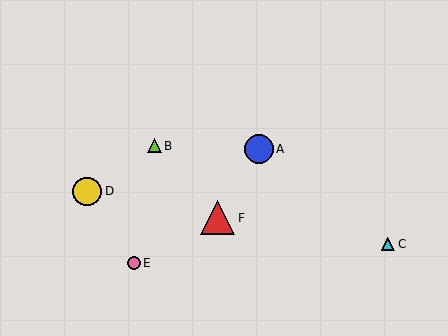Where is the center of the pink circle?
The center of the pink circle is at (134, 263).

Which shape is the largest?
The red triangle (labeled F) is the largest.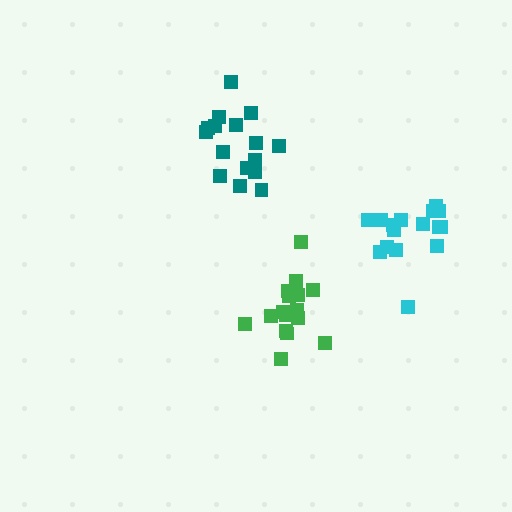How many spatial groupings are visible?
There are 3 spatial groupings.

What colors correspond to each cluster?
The clusters are colored: cyan, teal, green.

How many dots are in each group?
Group 1: 16 dots, Group 2: 16 dots, Group 3: 16 dots (48 total).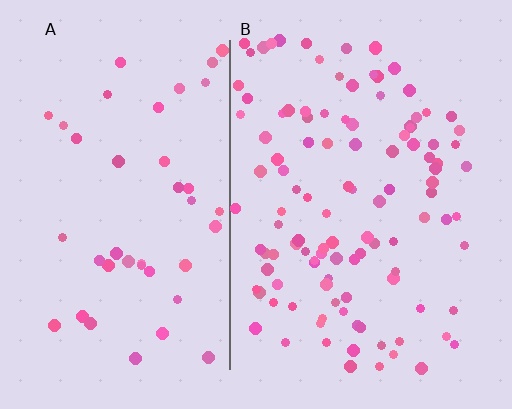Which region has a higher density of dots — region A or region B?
B (the right).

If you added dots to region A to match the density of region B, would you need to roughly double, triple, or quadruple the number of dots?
Approximately triple.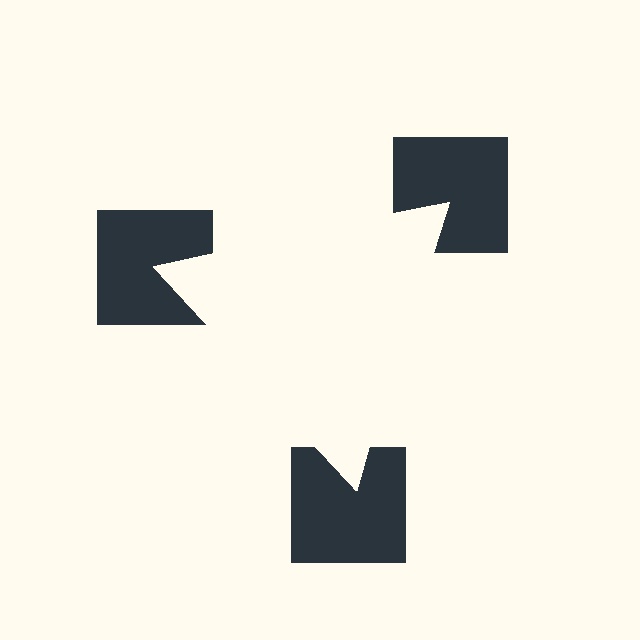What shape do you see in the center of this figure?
An illusory triangle — its edges are inferred from the aligned wedge cuts in the notched squares, not physically drawn.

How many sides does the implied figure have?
3 sides.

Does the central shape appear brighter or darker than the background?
It typically appears slightly brighter than the background, even though no actual brightness change is drawn.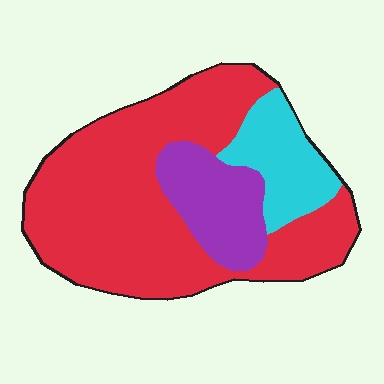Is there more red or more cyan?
Red.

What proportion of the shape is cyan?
Cyan covers around 15% of the shape.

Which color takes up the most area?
Red, at roughly 65%.